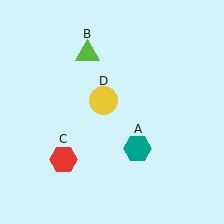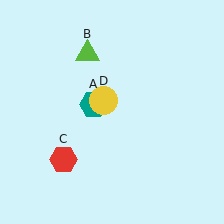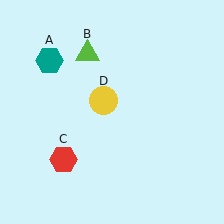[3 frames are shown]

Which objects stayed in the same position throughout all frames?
Lime triangle (object B) and red hexagon (object C) and yellow circle (object D) remained stationary.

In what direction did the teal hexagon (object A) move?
The teal hexagon (object A) moved up and to the left.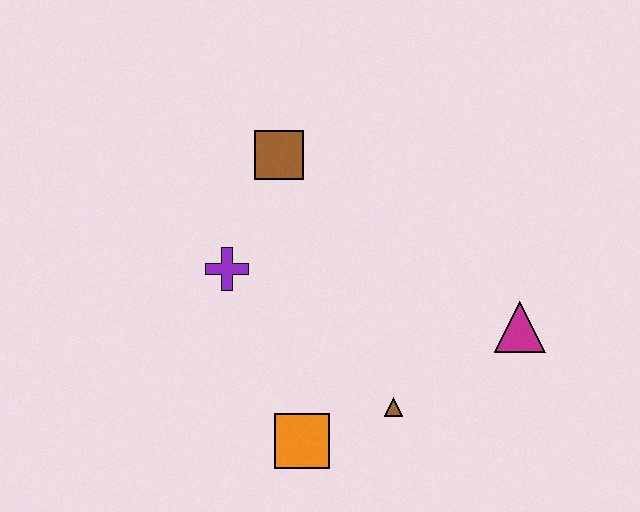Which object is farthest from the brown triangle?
The brown square is farthest from the brown triangle.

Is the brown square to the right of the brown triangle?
No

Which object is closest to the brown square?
The purple cross is closest to the brown square.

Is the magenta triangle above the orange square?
Yes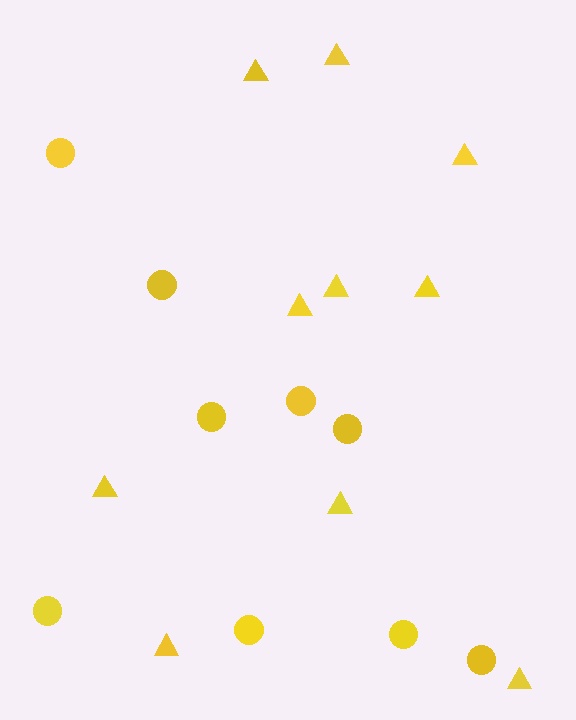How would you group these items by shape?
There are 2 groups: one group of circles (9) and one group of triangles (10).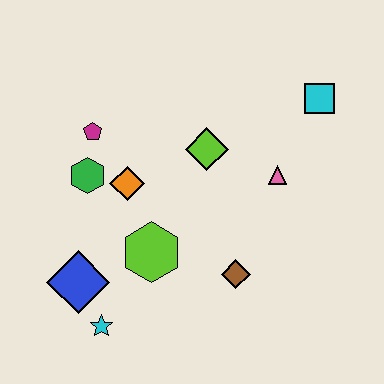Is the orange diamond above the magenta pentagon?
No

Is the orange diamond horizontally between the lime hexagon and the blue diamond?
Yes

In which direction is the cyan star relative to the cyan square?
The cyan star is below the cyan square.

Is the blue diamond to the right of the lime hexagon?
No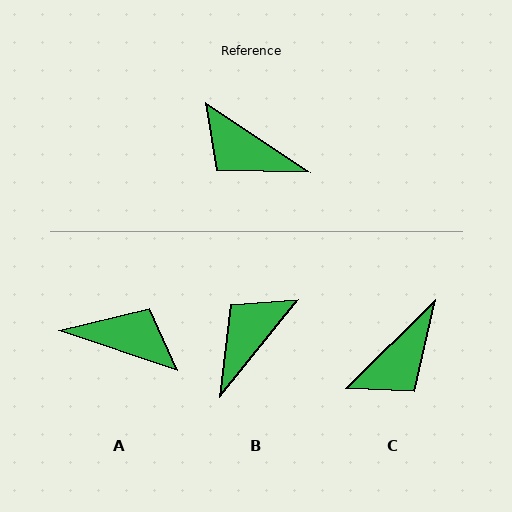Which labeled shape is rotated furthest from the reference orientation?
A, about 165 degrees away.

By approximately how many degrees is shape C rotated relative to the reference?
Approximately 78 degrees counter-clockwise.